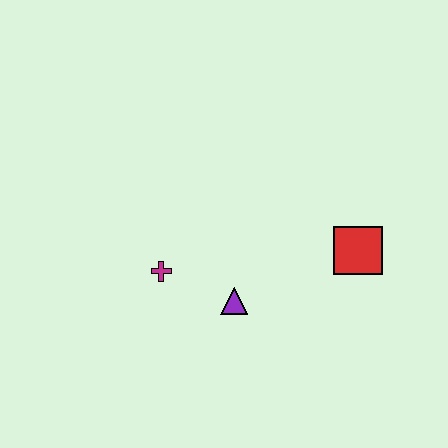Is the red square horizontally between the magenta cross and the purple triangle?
No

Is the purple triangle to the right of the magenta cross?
Yes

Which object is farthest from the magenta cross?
The red square is farthest from the magenta cross.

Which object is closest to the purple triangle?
The magenta cross is closest to the purple triangle.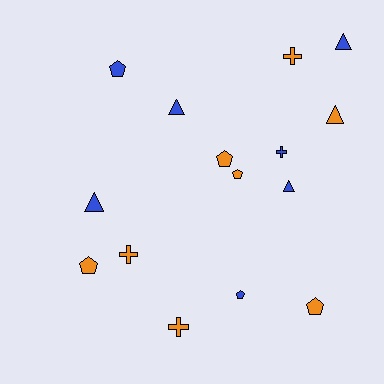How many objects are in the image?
There are 15 objects.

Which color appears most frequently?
Orange, with 8 objects.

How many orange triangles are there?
There is 1 orange triangle.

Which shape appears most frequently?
Pentagon, with 6 objects.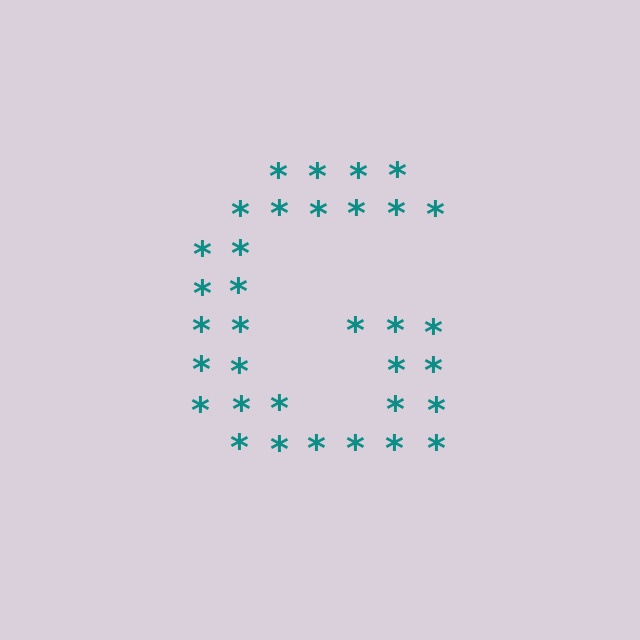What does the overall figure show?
The overall figure shows the letter G.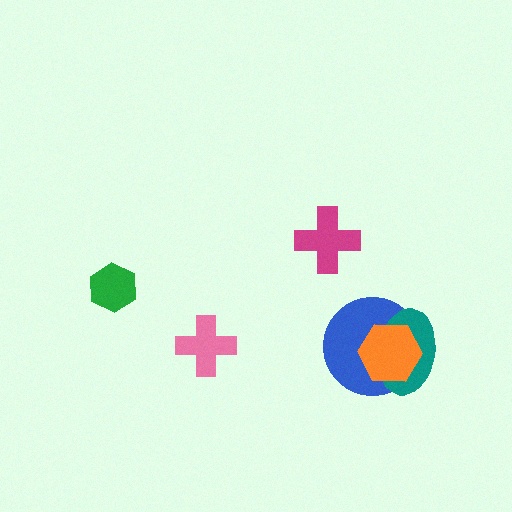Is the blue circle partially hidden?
Yes, it is partially covered by another shape.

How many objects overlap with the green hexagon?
0 objects overlap with the green hexagon.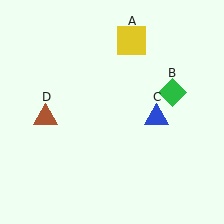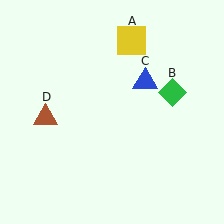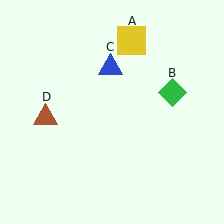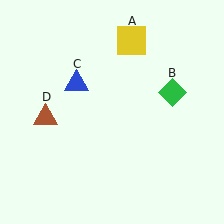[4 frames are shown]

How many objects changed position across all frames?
1 object changed position: blue triangle (object C).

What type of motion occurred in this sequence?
The blue triangle (object C) rotated counterclockwise around the center of the scene.